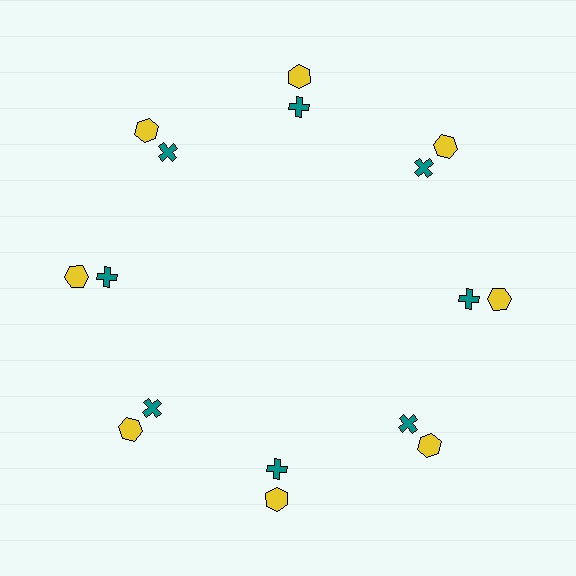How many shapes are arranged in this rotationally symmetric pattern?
There are 16 shapes, arranged in 8 groups of 2.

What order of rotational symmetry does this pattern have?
This pattern has 8-fold rotational symmetry.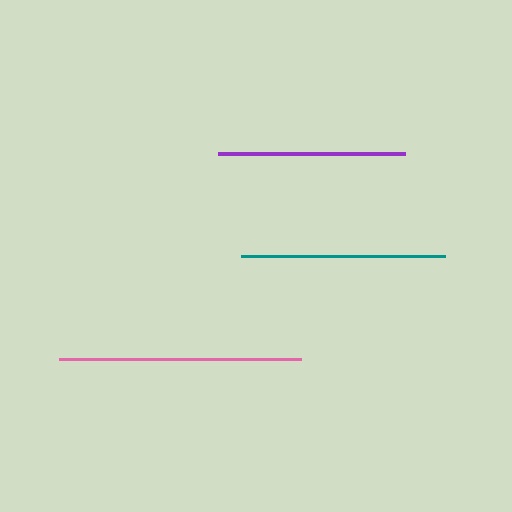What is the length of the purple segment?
The purple segment is approximately 187 pixels long.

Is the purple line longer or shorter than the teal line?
The teal line is longer than the purple line.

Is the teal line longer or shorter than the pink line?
The pink line is longer than the teal line.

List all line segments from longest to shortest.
From longest to shortest: pink, teal, purple.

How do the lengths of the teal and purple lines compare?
The teal and purple lines are approximately the same length.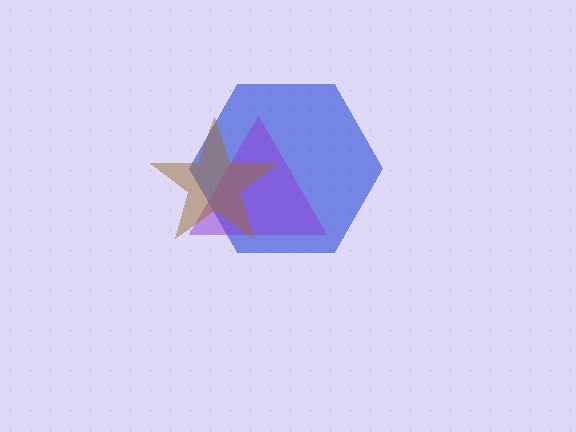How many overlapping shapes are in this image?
There are 3 overlapping shapes in the image.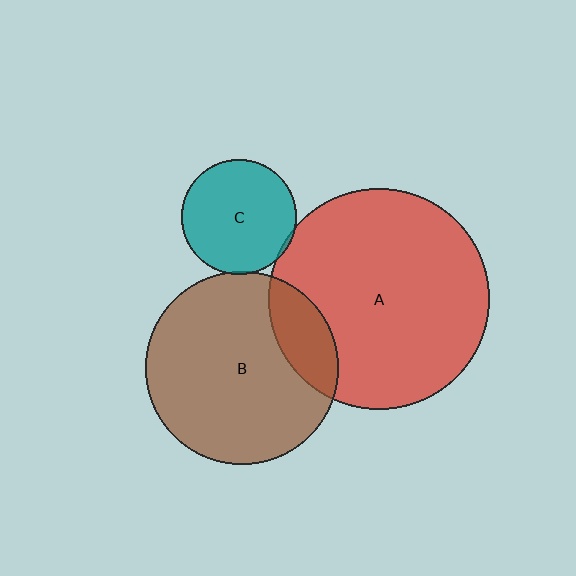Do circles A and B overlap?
Yes.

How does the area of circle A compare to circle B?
Approximately 1.3 times.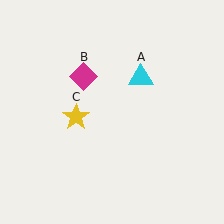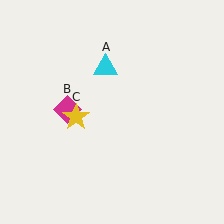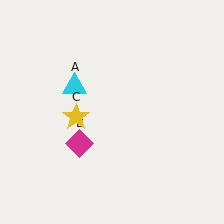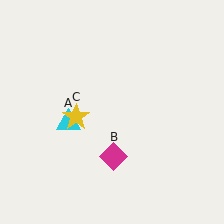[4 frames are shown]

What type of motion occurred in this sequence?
The cyan triangle (object A), magenta diamond (object B) rotated counterclockwise around the center of the scene.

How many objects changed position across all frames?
2 objects changed position: cyan triangle (object A), magenta diamond (object B).